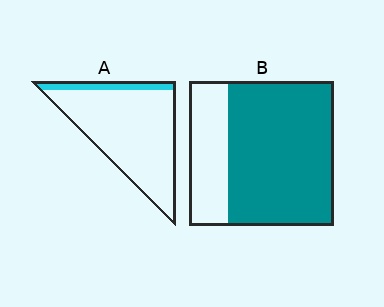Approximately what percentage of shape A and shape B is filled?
A is approximately 10% and B is approximately 75%.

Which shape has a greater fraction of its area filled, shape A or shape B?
Shape B.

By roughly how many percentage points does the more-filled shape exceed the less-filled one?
By roughly 60 percentage points (B over A).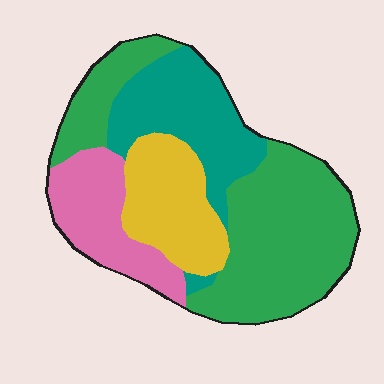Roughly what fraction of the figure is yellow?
Yellow covers roughly 20% of the figure.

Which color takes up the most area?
Green, at roughly 45%.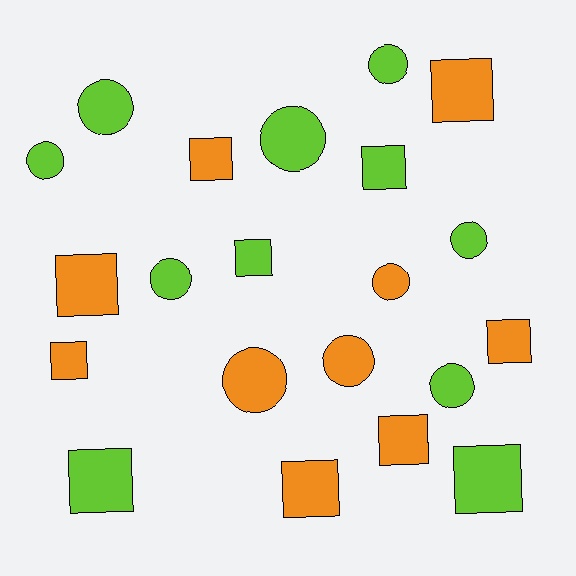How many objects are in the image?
There are 21 objects.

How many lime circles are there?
There are 7 lime circles.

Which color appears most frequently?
Lime, with 11 objects.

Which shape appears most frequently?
Square, with 11 objects.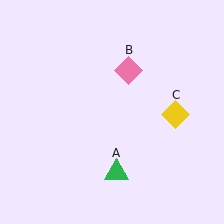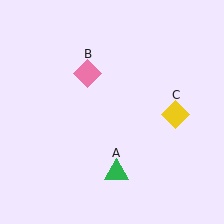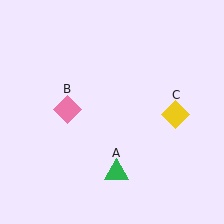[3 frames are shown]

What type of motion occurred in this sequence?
The pink diamond (object B) rotated counterclockwise around the center of the scene.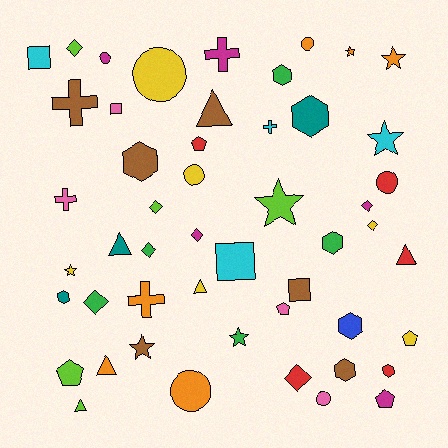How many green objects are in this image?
There are 5 green objects.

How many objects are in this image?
There are 50 objects.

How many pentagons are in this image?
There are 5 pentagons.